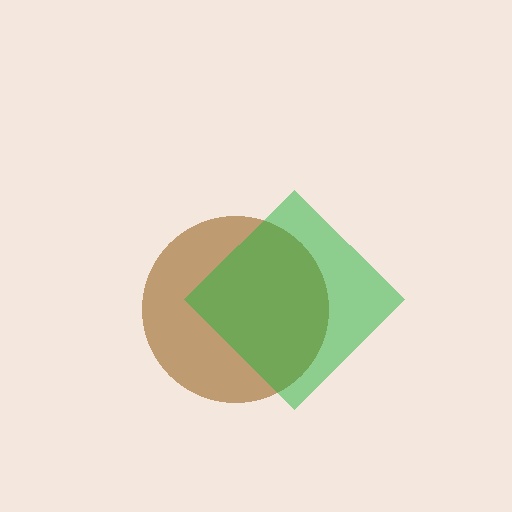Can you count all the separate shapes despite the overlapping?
Yes, there are 2 separate shapes.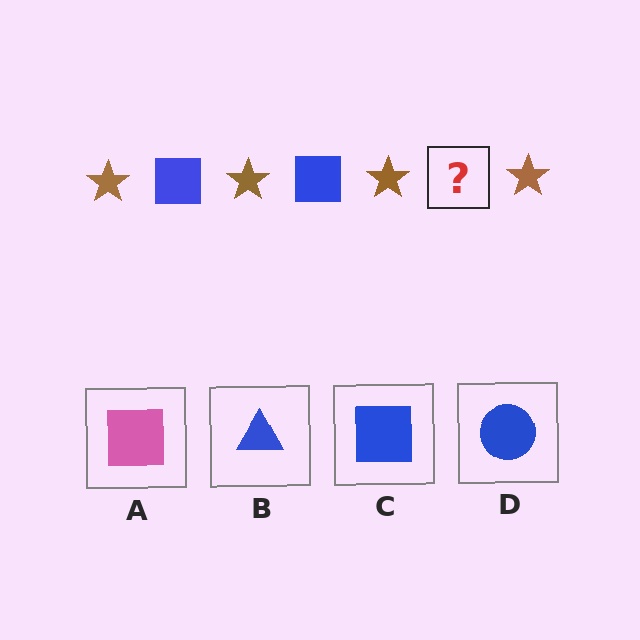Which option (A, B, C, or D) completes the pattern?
C.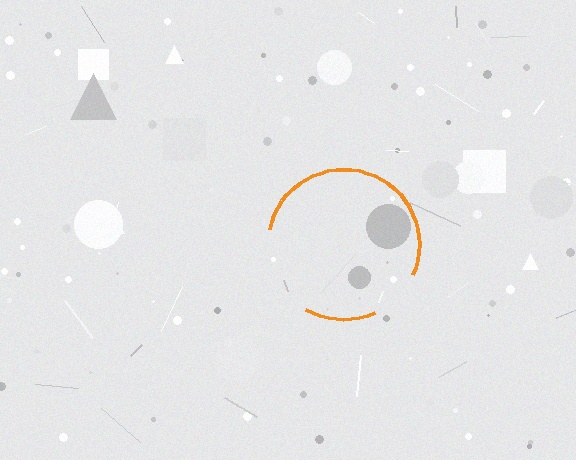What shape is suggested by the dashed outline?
The dashed outline suggests a circle.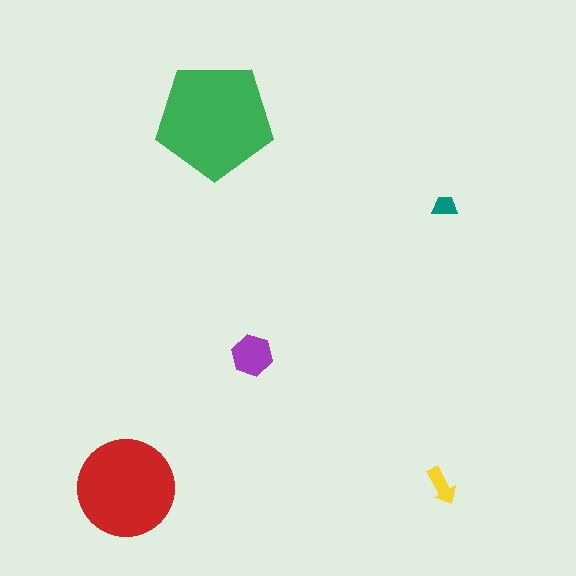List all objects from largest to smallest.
The green pentagon, the red circle, the purple hexagon, the yellow arrow, the teal trapezoid.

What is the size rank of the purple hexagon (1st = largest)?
3rd.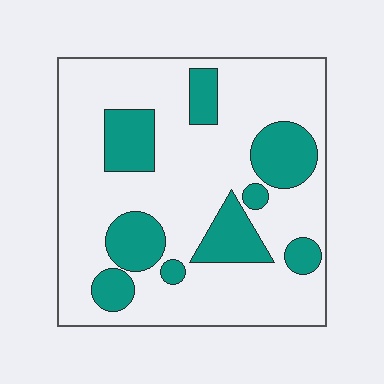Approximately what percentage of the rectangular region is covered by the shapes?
Approximately 25%.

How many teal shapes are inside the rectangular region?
9.